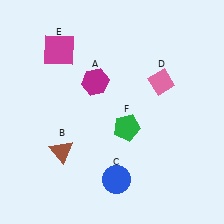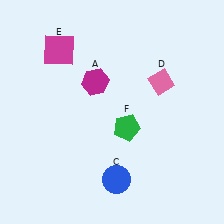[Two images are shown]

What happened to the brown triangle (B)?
The brown triangle (B) was removed in Image 2. It was in the bottom-left area of Image 1.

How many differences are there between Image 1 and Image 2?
There is 1 difference between the two images.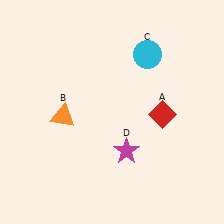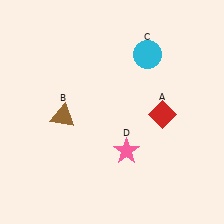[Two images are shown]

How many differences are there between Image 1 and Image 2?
There are 2 differences between the two images.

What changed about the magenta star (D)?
In Image 1, D is magenta. In Image 2, it changed to pink.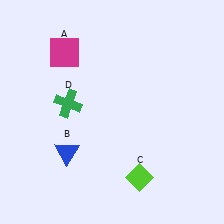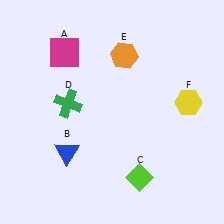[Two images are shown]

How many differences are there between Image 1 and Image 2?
There are 2 differences between the two images.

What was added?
An orange hexagon (E), a yellow hexagon (F) were added in Image 2.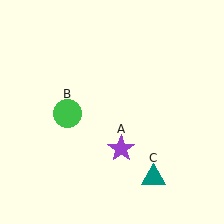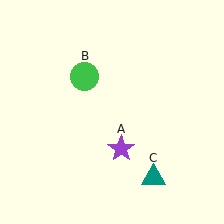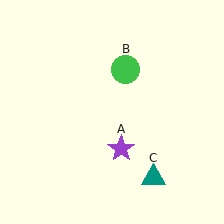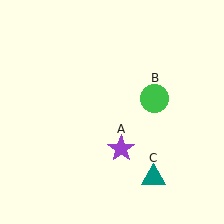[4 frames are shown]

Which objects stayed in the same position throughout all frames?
Purple star (object A) and teal triangle (object C) remained stationary.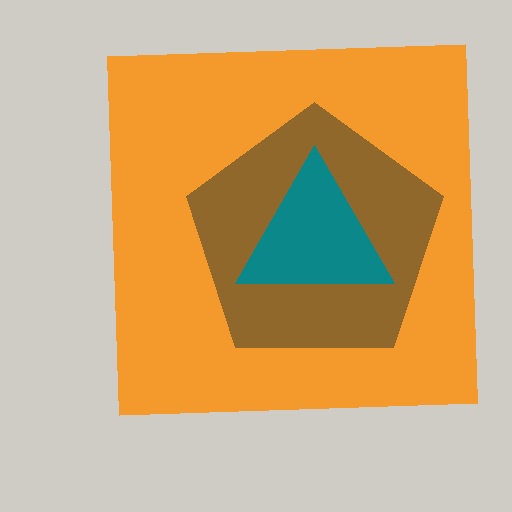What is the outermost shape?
The orange square.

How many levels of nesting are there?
3.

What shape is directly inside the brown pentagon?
The teal triangle.